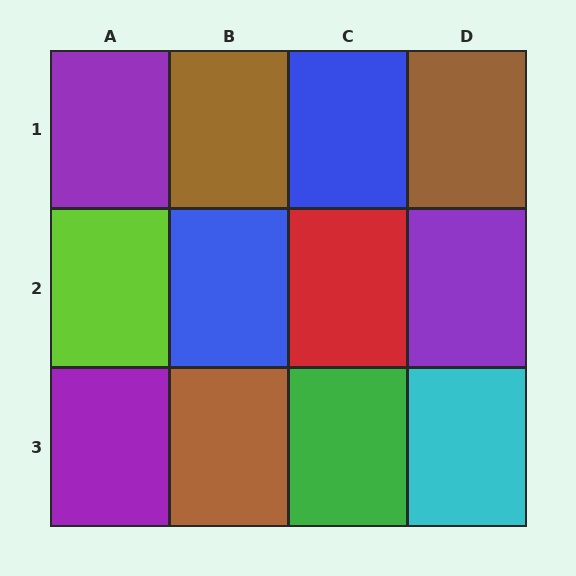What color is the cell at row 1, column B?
Brown.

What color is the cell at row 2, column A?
Lime.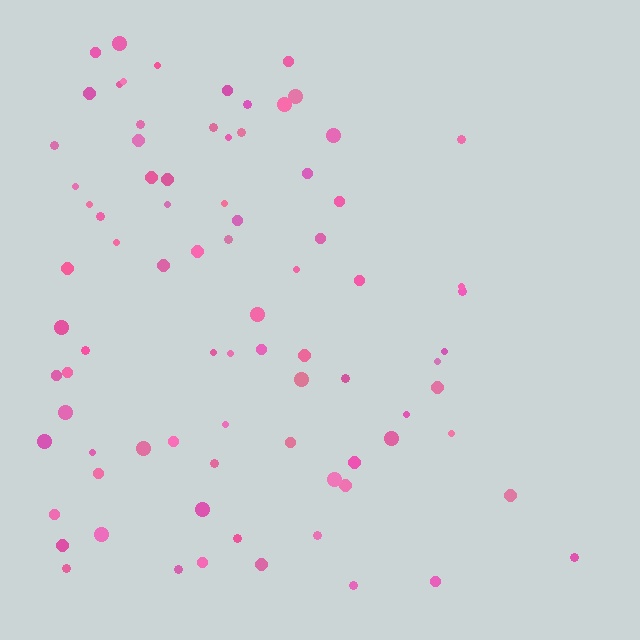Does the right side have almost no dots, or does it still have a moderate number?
Still a moderate number, just noticeably fewer than the left.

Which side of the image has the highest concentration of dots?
The left.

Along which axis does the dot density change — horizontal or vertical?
Horizontal.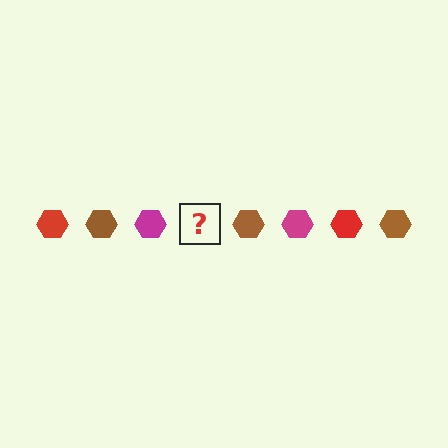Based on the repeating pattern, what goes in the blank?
The blank should be a red hexagon.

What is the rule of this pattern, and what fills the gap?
The rule is that the pattern cycles through red, brown, magenta hexagons. The gap should be filled with a red hexagon.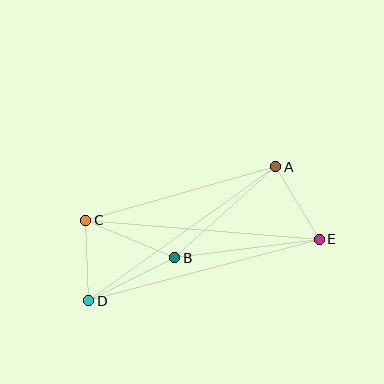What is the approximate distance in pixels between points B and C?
The distance between B and C is approximately 97 pixels.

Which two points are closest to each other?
Points C and D are closest to each other.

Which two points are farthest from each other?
Points D and E are farthest from each other.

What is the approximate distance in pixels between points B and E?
The distance between B and E is approximately 146 pixels.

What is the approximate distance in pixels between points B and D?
The distance between B and D is approximately 96 pixels.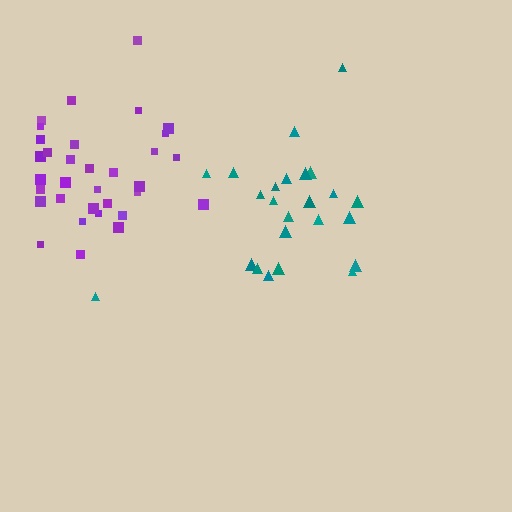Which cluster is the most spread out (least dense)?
Teal.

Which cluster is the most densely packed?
Purple.